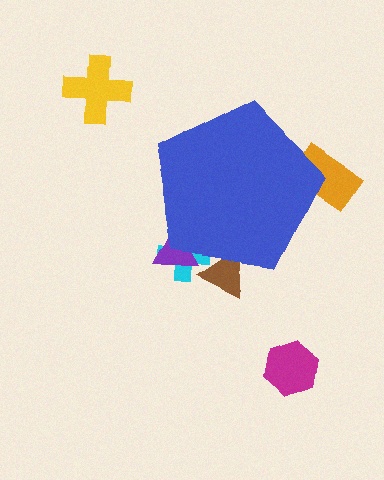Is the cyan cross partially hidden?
Yes, the cyan cross is partially hidden behind the blue pentagon.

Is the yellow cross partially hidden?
No, the yellow cross is fully visible.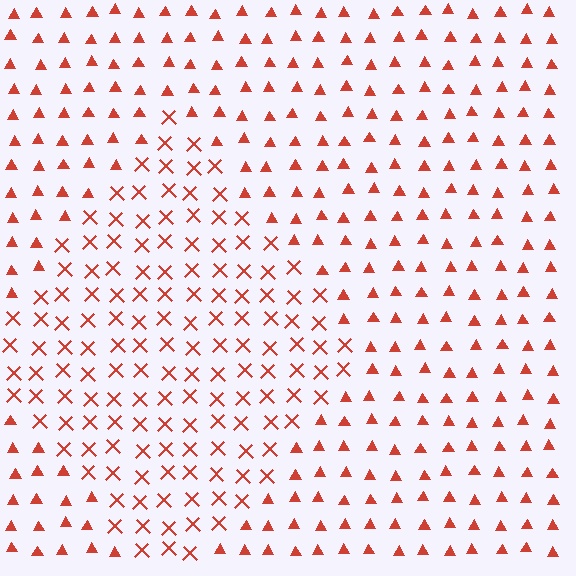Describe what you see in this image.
The image is filled with small red elements arranged in a uniform grid. A diamond-shaped region contains X marks, while the surrounding area contains triangles. The boundary is defined purely by the change in element shape.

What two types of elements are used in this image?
The image uses X marks inside the diamond region and triangles outside it.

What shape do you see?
I see a diamond.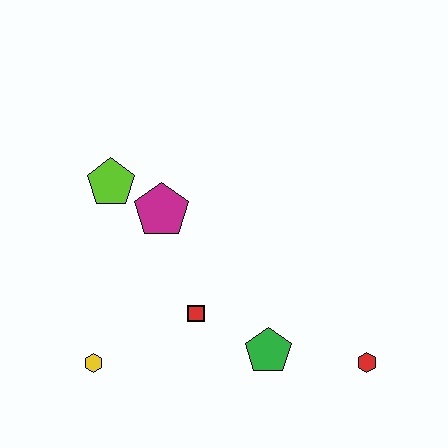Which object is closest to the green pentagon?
The red square is closest to the green pentagon.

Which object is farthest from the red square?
The red hexagon is farthest from the red square.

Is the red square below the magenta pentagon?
Yes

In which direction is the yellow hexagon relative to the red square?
The yellow hexagon is to the left of the red square.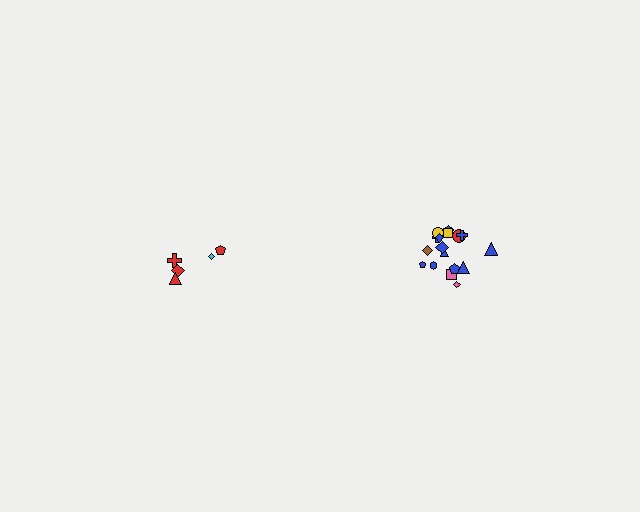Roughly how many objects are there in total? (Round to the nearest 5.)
Roughly 25 objects in total.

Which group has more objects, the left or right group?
The right group.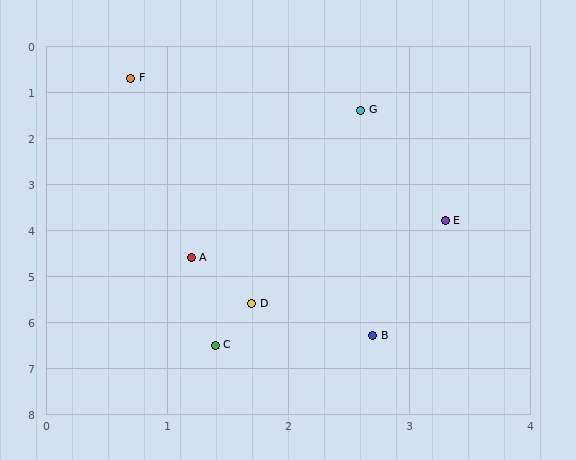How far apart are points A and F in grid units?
Points A and F are about 3.9 grid units apart.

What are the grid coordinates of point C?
Point C is at approximately (1.4, 6.5).